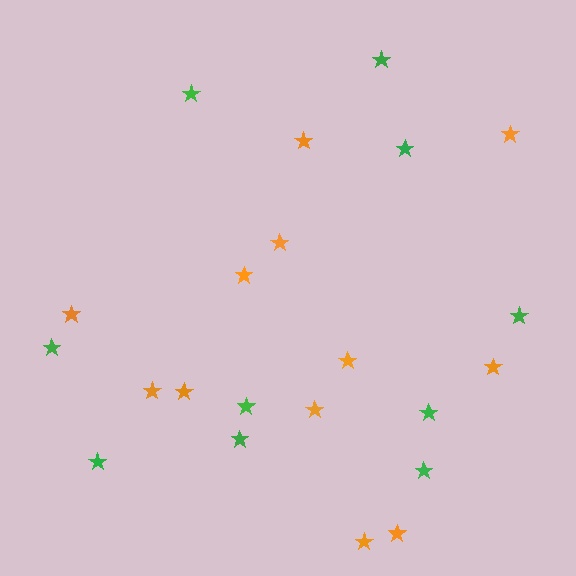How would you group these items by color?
There are 2 groups: one group of green stars (10) and one group of orange stars (12).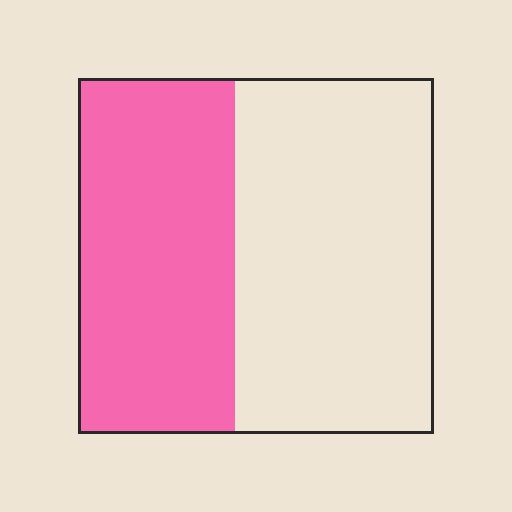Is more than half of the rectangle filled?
No.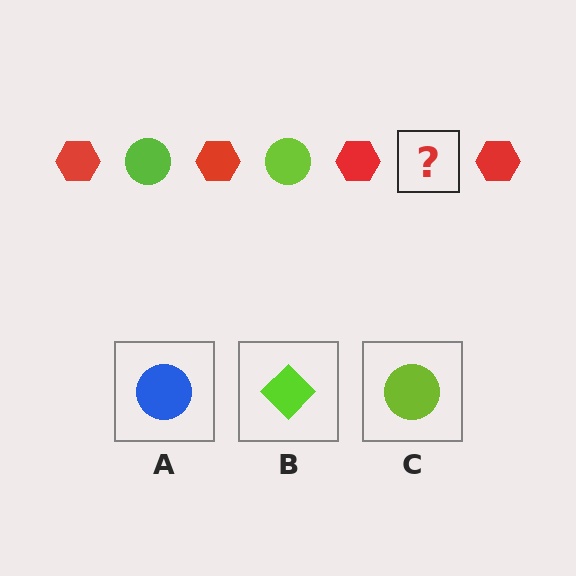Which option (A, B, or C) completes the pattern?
C.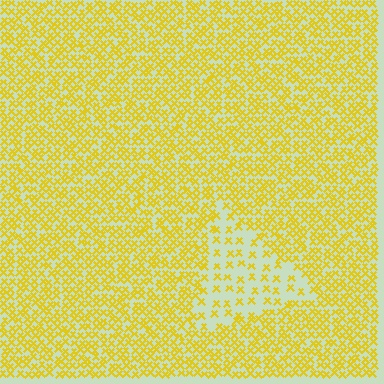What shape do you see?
I see a triangle.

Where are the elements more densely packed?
The elements are more densely packed outside the triangle boundary.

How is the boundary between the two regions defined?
The boundary is defined by a change in element density (approximately 2.6x ratio). All elements are the same color, size, and shape.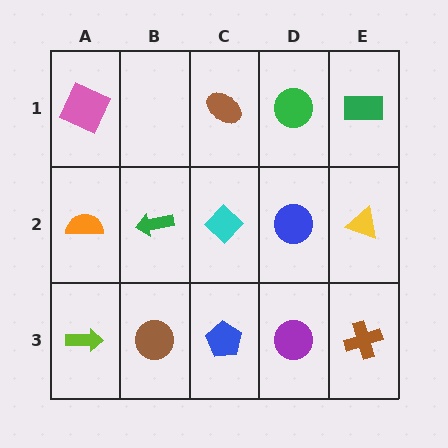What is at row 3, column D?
A purple circle.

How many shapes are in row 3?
5 shapes.